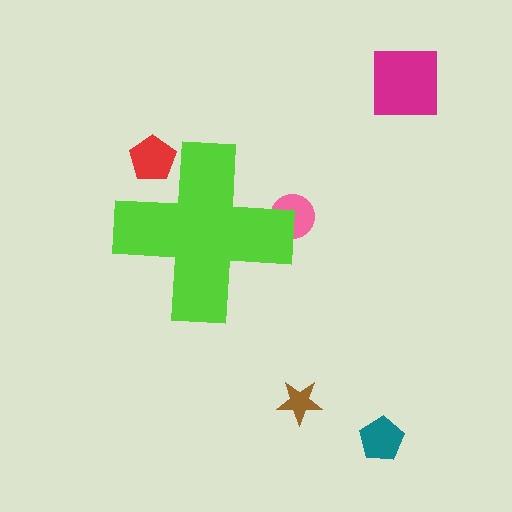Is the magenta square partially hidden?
No, the magenta square is fully visible.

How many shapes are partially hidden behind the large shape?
2 shapes are partially hidden.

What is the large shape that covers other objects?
A lime cross.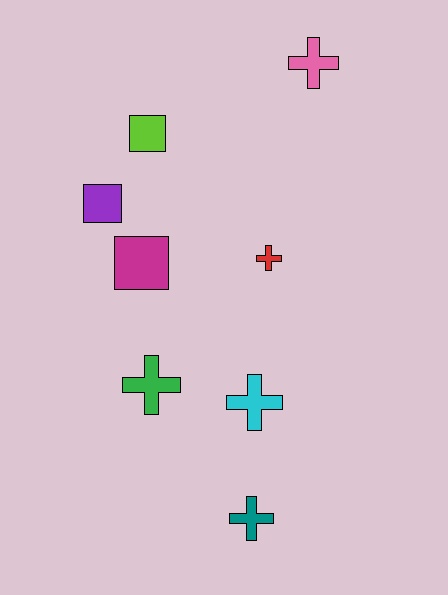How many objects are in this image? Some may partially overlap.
There are 8 objects.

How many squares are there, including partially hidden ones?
There are 3 squares.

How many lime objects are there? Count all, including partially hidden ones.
There is 1 lime object.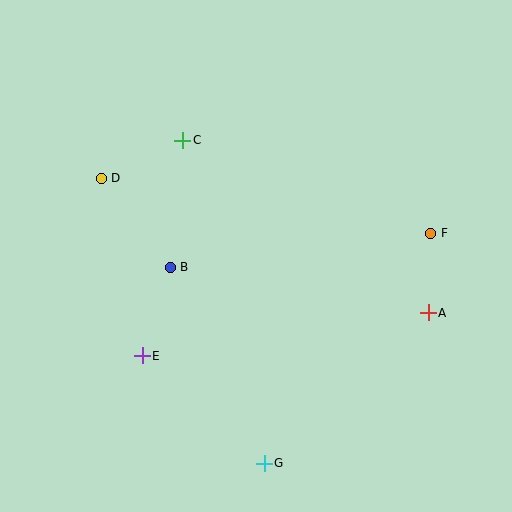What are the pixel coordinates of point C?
Point C is at (183, 140).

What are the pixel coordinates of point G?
Point G is at (264, 463).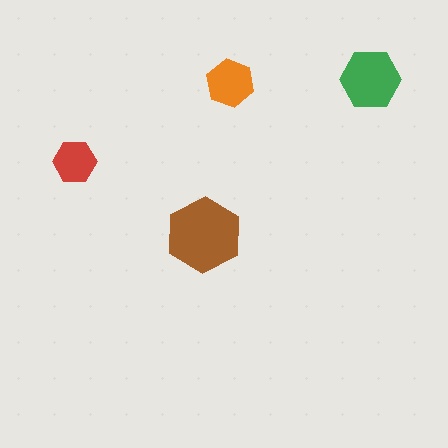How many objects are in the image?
There are 4 objects in the image.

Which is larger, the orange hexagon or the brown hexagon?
The brown one.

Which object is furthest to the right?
The green hexagon is rightmost.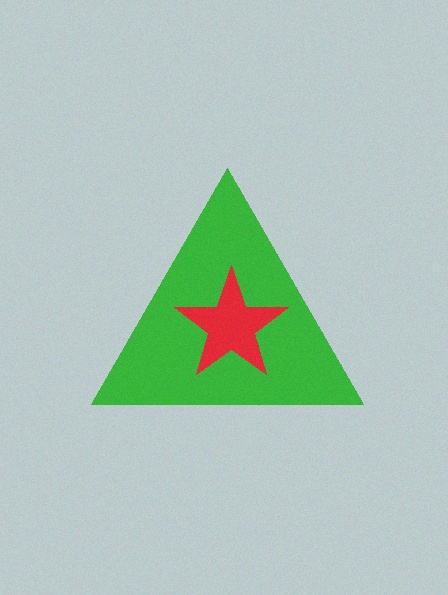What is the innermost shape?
The red star.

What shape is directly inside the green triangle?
The red star.